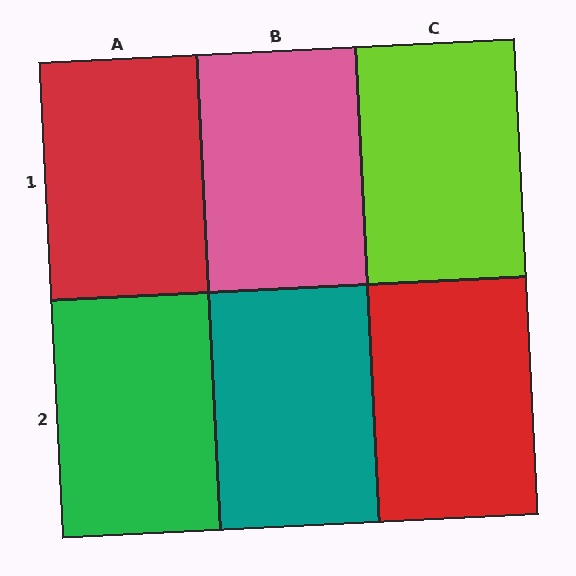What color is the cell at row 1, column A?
Red.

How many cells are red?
2 cells are red.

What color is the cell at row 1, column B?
Pink.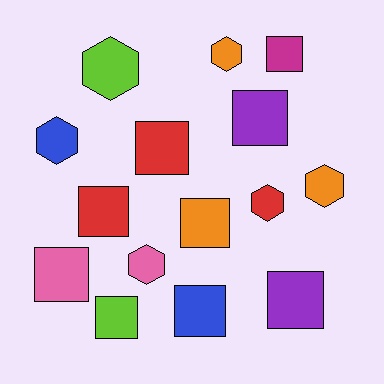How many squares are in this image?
There are 9 squares.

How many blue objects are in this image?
There are 2 blue objects.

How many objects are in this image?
There are 15 objects.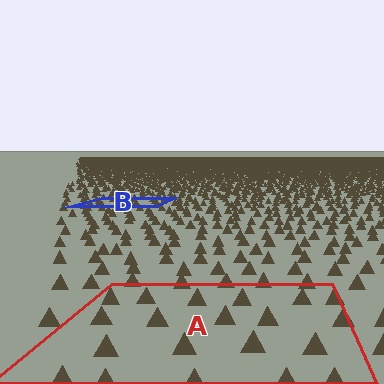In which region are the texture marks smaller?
The texture marks are smaller in region B, because it is farther away.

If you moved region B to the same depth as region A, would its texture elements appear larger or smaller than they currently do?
They would appear larger. At a closer depth, the same texture elements are projected at a bigger on-screen size.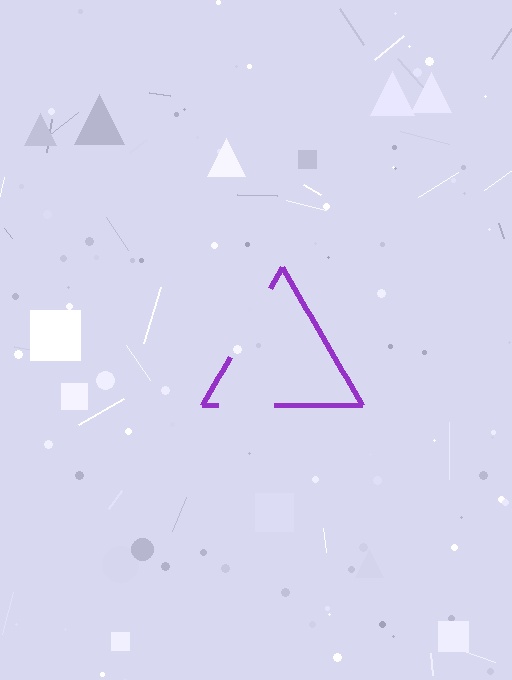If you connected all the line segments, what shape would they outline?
They would outline a triangle.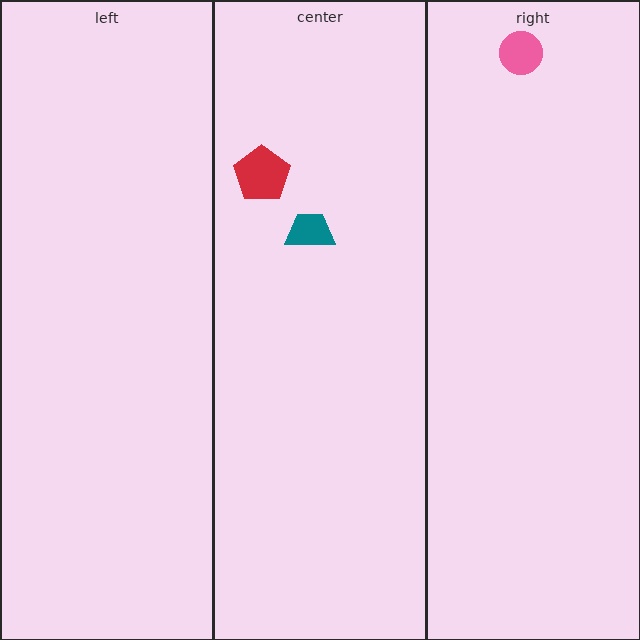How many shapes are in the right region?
1.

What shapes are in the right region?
The pink circle.